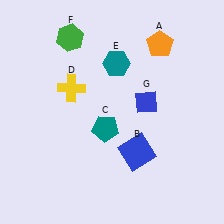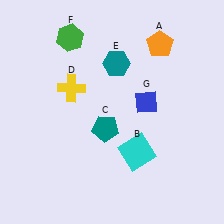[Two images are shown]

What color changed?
The square (B) changed from blue in Image 1 to cyan in Image 2.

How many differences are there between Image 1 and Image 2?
There is 1 difference between the two images.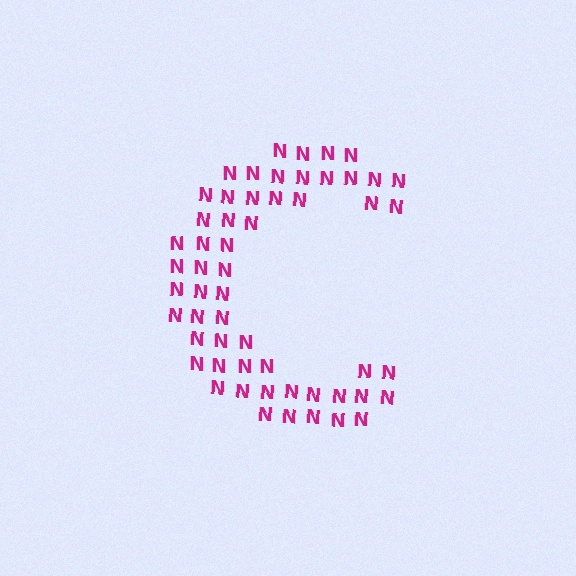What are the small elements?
The small elements are letter N's.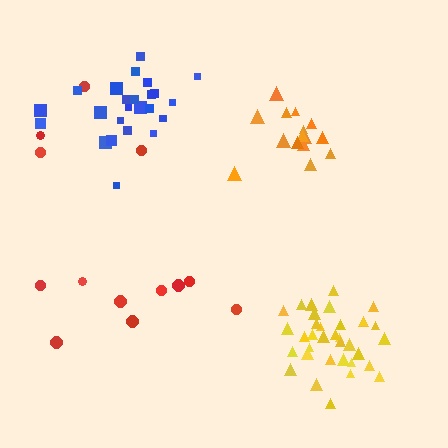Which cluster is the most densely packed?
Yellow.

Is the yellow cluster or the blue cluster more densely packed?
Yellow.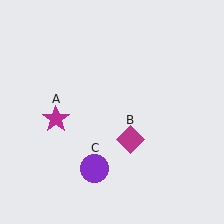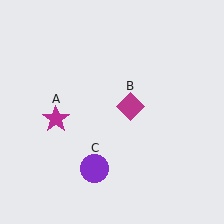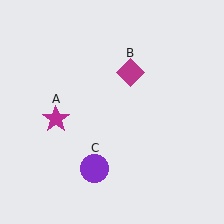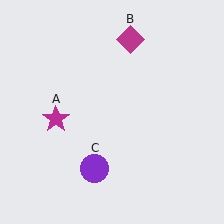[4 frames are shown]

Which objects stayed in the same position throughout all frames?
Magenta star (object A) and purple circle (object C) remained stationary.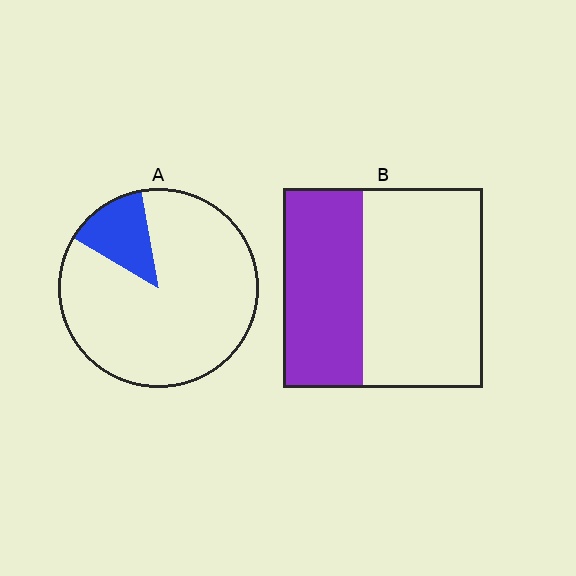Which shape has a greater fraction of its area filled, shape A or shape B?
Shape B.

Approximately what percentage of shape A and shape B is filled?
A is approximately 15% and B is approximately 40%.